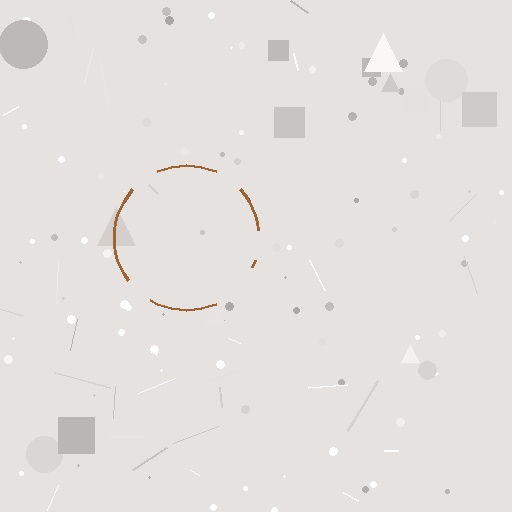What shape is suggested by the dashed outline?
The dashed outline suggests a circle.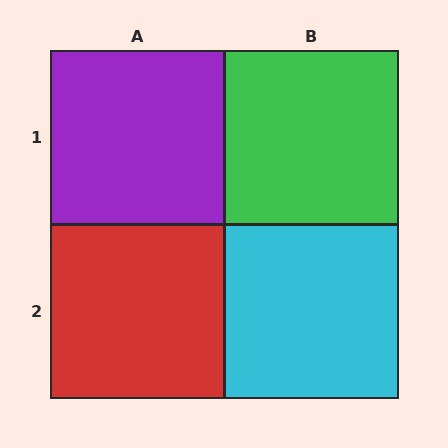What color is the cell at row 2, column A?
Red.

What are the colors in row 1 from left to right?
Purple, green.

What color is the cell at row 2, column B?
Cyan.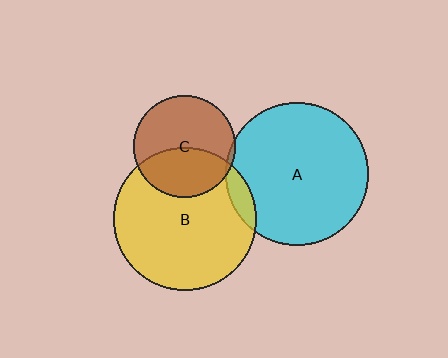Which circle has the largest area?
Circle B (yellow).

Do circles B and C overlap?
Yes.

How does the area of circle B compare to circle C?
Approximately 2.0 times.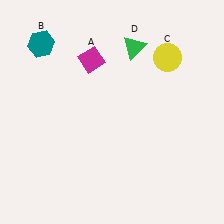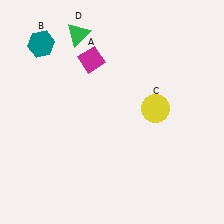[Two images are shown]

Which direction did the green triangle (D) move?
The green triangle (D) moved left.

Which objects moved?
The objects that moved are: the yellow circle (C), the green triangle (D).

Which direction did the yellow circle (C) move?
The yellow circle (C) moved down.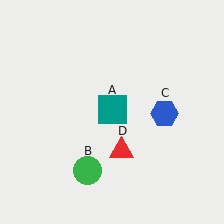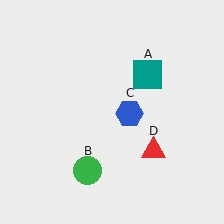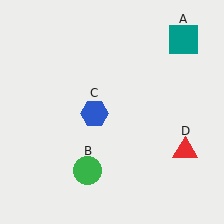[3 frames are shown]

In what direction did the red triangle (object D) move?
The red triangle (object D) moved right.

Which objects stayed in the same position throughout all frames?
Green circle (object B) remained stationary.